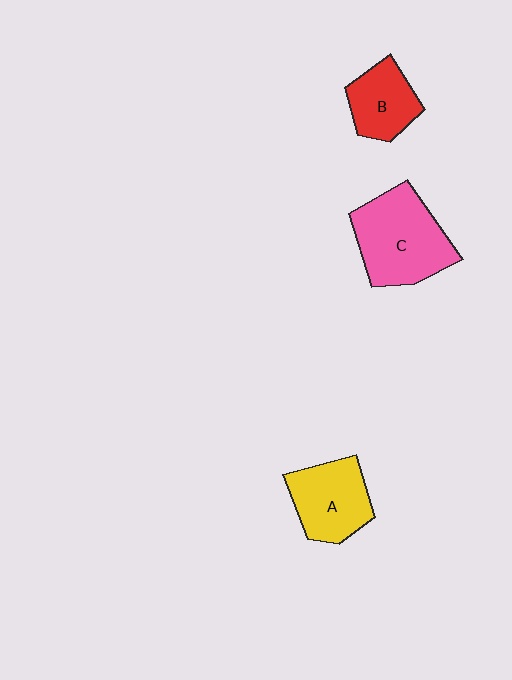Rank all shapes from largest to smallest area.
From largest to smallest: C (pink), A (yellow), B (red).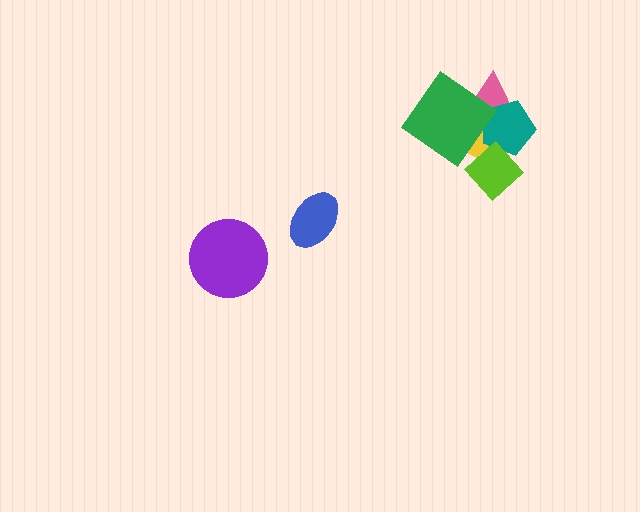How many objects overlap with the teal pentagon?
4 objects overlap with the teal pentagon.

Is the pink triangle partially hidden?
Yes, it is partially covered by another shape.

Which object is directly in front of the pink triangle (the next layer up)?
The yellow ellipse is directly in front of the pink triangle.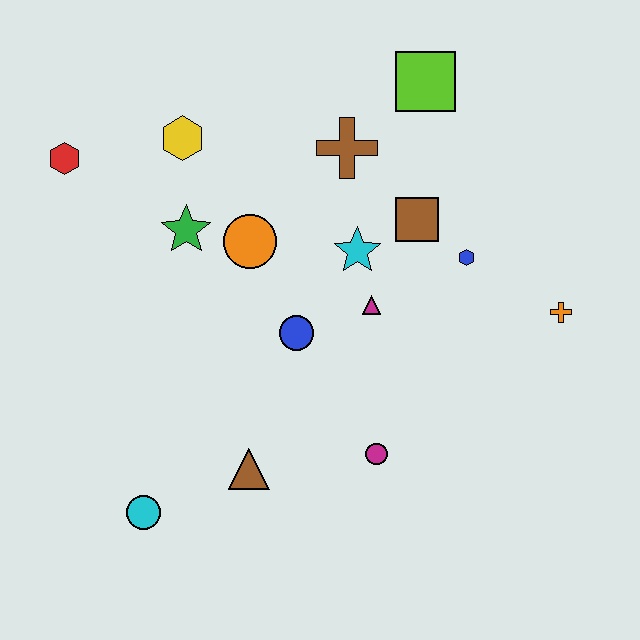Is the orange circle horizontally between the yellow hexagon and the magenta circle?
Yes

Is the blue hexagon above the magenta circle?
Yes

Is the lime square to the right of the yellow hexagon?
Yes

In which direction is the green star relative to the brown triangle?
The green star is above the brown triangle.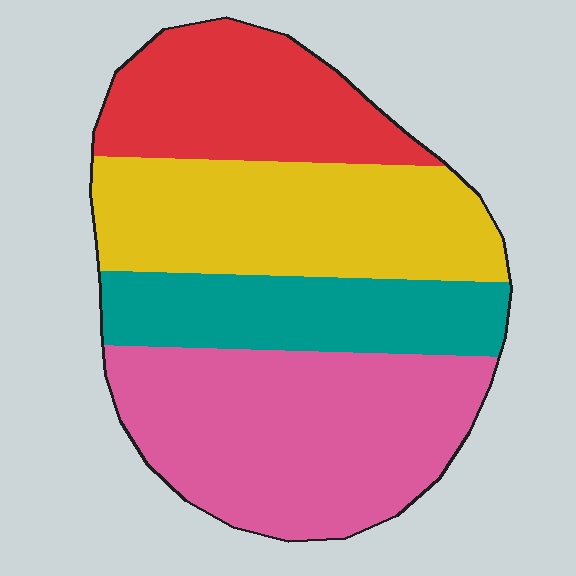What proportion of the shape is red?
Red covers roughly 20% of the shape.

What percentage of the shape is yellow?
Yellow covers about 25% of the shape.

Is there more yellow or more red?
Yellow.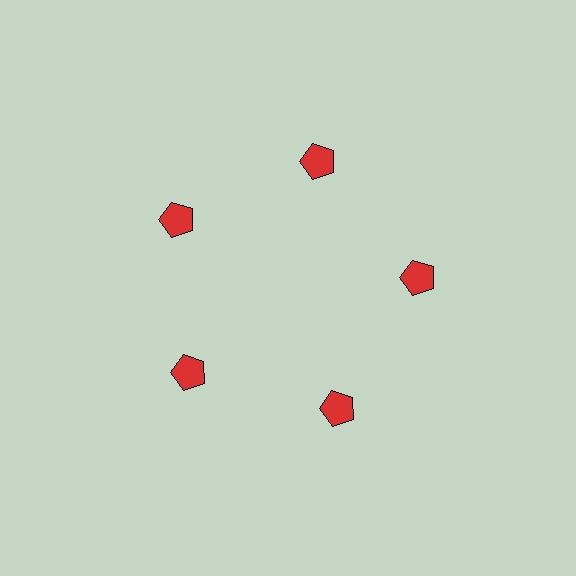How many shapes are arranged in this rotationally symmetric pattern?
There are 5 shapes, arranged in 5 groups of 1.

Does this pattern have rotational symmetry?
Yes, this pattern has 5-fold rotational symmetry. It looks the same after rotating 72 degrees around the center.